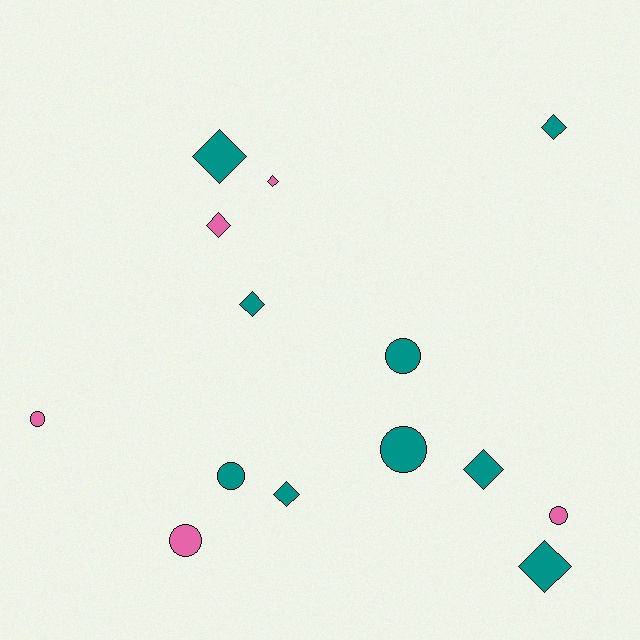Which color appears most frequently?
Teal, with 9 objects.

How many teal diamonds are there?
There are 6 teal diamonds.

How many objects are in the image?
There are 14 objects.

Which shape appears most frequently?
Diamond, with 8 objects.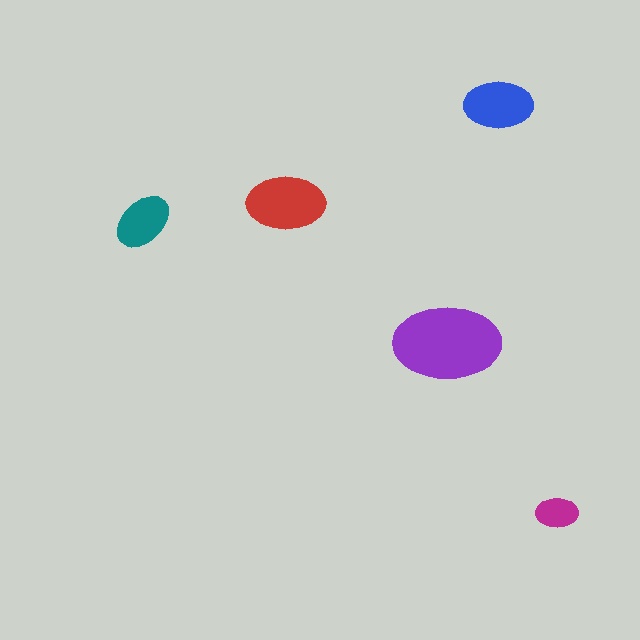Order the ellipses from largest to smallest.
the purple one, the red one, the blue one, the teal one, the magenta one.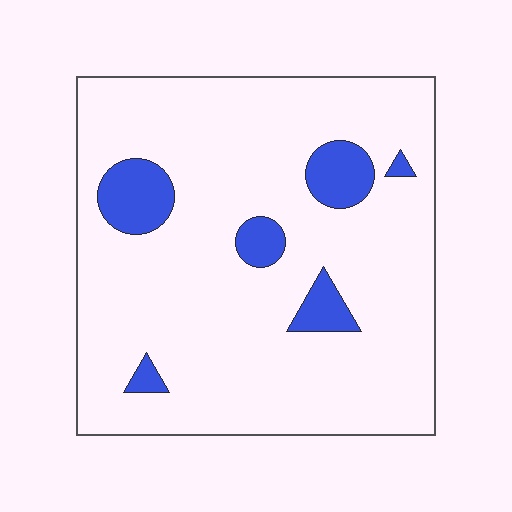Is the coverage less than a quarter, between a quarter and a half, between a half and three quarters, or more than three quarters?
Less than a quarter.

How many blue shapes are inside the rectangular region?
6.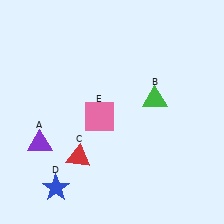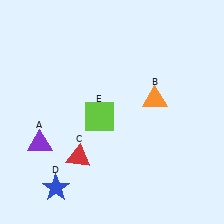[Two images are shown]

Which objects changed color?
B changed from green to orange. E changed from pink to lime.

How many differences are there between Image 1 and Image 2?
There are 2 differences between the two images.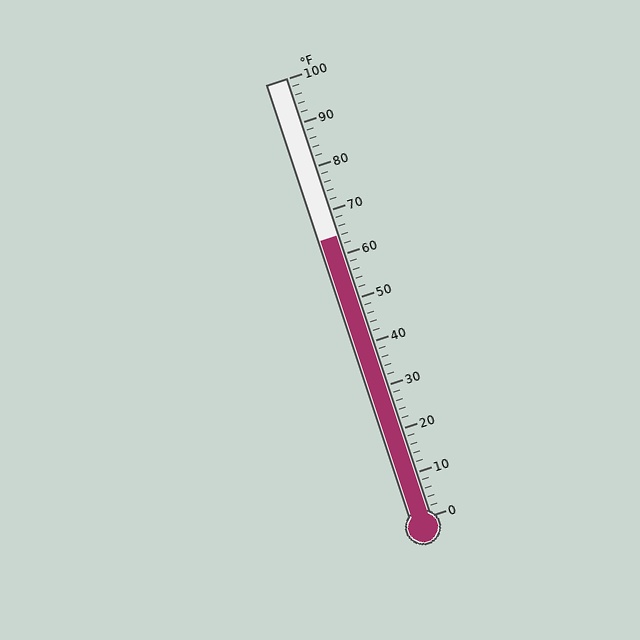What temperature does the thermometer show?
The thermometer shows approximately 64°F.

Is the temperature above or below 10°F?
The temperature is above 10°F.